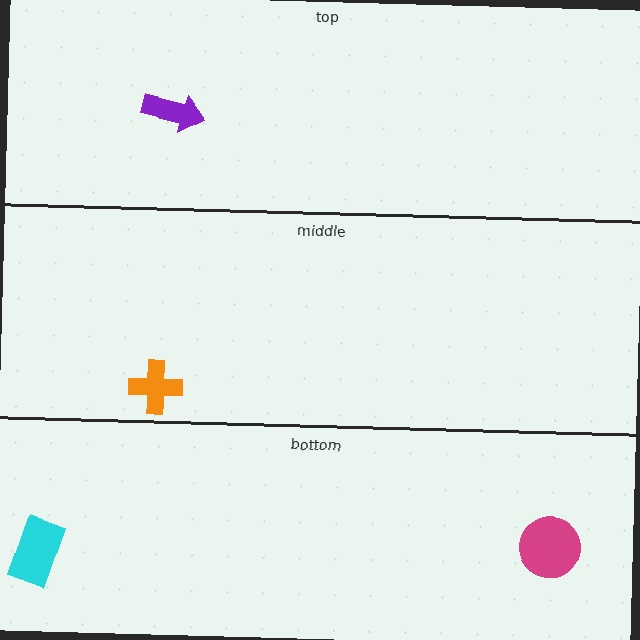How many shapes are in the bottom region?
2.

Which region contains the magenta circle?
The bottom region.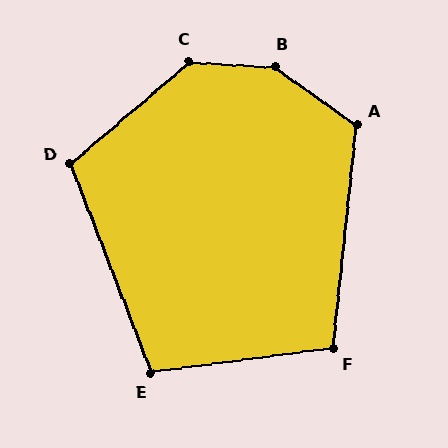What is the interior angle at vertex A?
Approximately 120 degrees (obtuse).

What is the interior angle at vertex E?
Approximately 104 degrees (obtuse).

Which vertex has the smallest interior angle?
F, at approximately 104 degrees.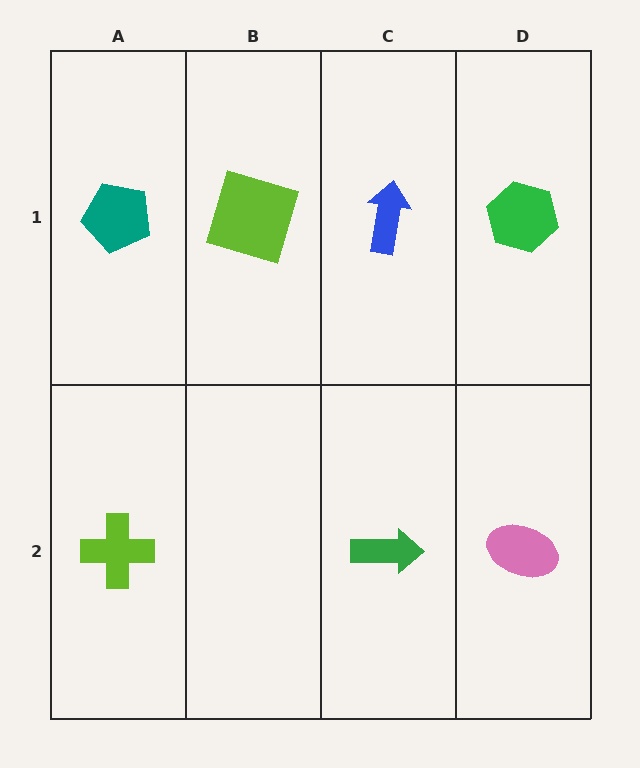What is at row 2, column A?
A lime cross.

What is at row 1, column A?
A teal pentagon.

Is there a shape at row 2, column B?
No, that cell is empty.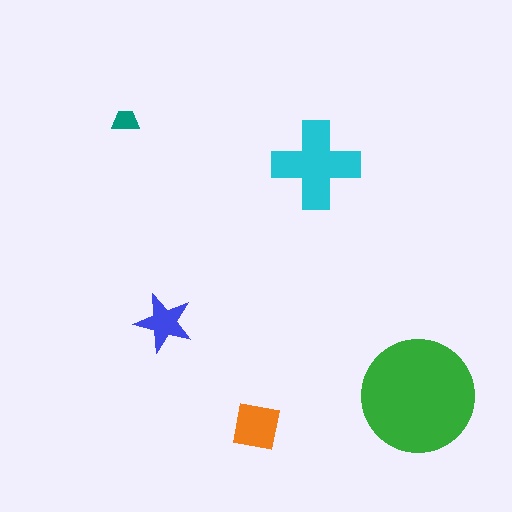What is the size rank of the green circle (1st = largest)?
1st.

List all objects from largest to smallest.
The green circle, the cyan cross, the orange square, the blue star, the teal trapezoid.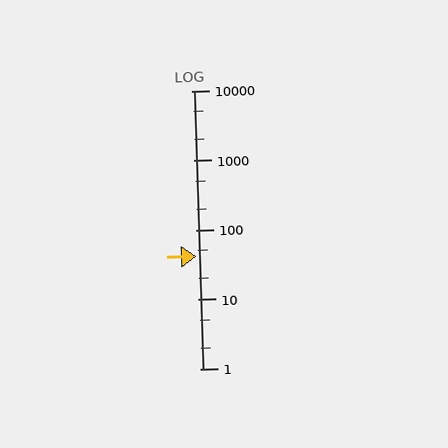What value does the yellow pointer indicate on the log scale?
The pointer indicates approximately 41.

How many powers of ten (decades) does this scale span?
The scale spans 4 decades, from 1 to 10000.